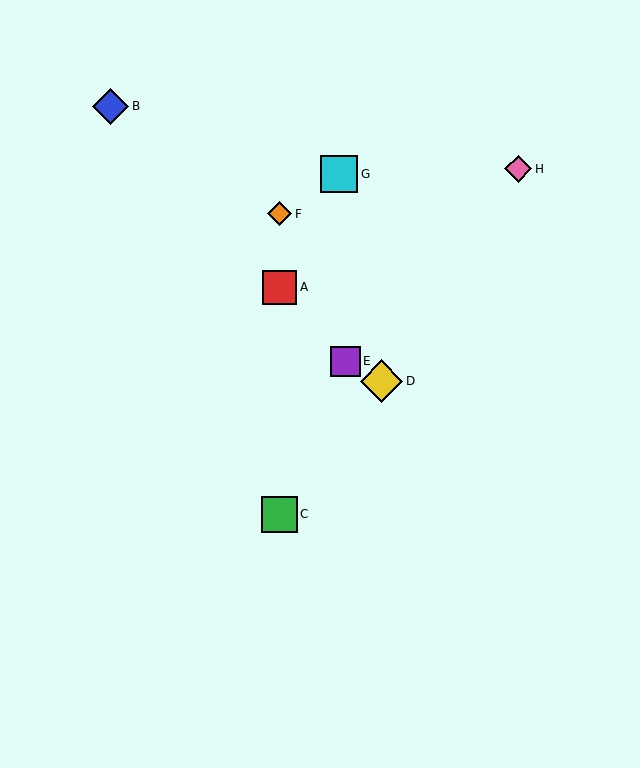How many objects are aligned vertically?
3 objects (A, C, F) are aligned vertically.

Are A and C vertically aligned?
Yes, both are at x≈280.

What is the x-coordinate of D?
Object D is at x≈382.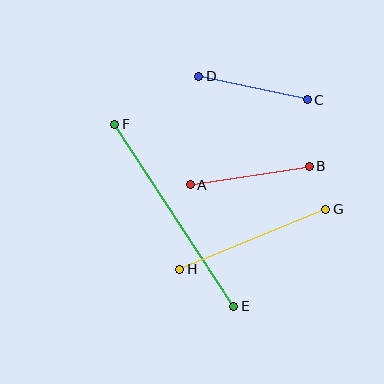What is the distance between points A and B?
The distance is approximately 120 pixels.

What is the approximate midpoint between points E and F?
The midpoint is at approximately (174, 215) pixels.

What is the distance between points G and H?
The distance is approximately 158 pixels.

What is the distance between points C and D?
The distance is approximately 111 pixels.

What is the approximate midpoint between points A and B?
The midpoint is at approximately (250, 175) pixels.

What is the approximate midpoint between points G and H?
The midpoint is at approximately (253, 239) pixels.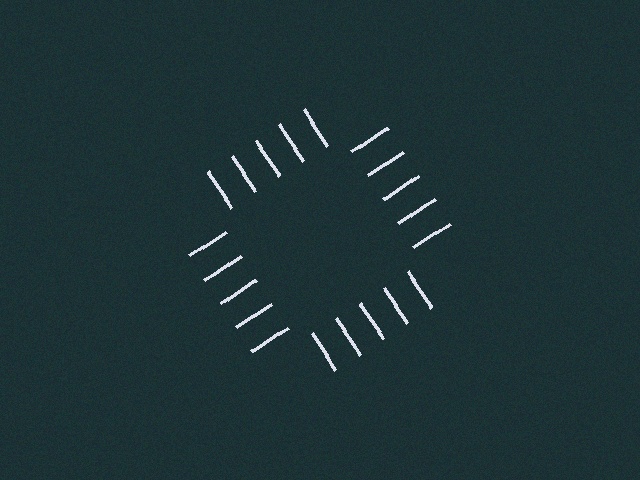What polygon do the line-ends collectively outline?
An illusory square — the line segments terminate on its edges but no continuous stroke is drawn.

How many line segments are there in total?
20 — 5 along each of the 4 edges.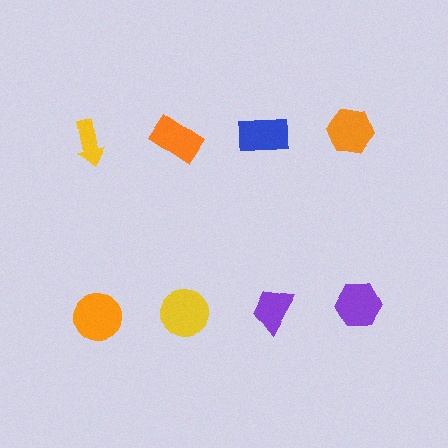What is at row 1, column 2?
An orange rectangle.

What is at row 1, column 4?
An orange hexagon.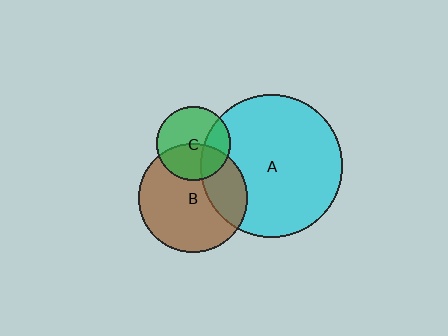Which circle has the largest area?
Circle A (cyan).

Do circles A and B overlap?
Yes.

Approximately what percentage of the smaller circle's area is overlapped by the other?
Approximately 30%.